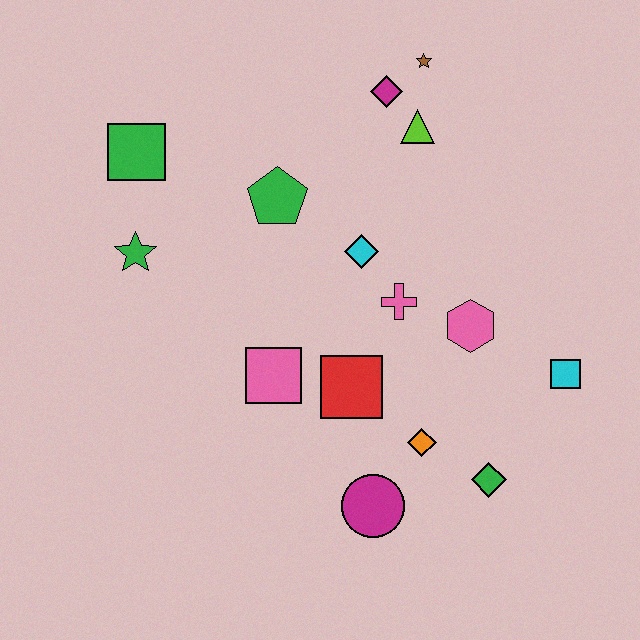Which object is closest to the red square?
The pink square is closest to the red square.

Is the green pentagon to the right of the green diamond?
No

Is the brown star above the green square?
Yes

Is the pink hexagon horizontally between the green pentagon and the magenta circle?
No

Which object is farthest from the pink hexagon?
The green square is farthest from the pink hexagon.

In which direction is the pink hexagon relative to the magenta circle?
The pink hexagon is above the magenta circle.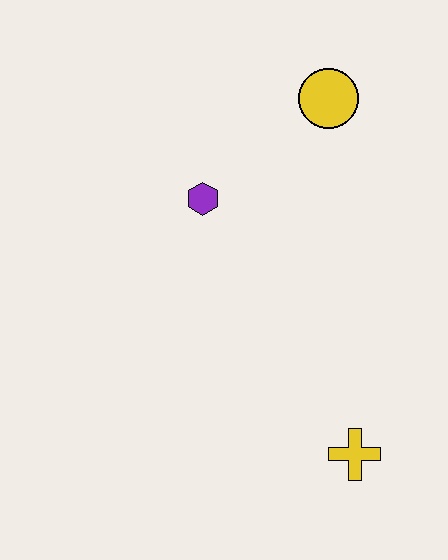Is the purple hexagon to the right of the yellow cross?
No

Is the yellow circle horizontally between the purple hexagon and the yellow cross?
Yes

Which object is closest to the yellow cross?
The purple hexagon is closest to the yellow cross.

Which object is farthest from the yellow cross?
The yellow circle is farthest from the yellow cross.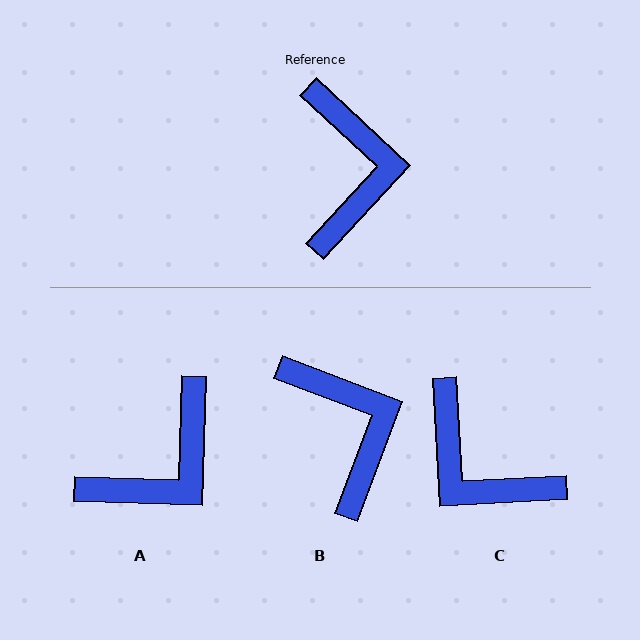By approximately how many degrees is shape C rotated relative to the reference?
Approximately 134 degrees clockwise.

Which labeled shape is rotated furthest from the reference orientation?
C, about 134 degrees away.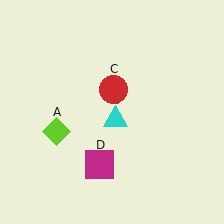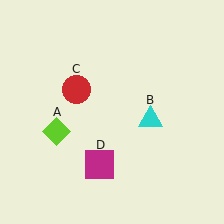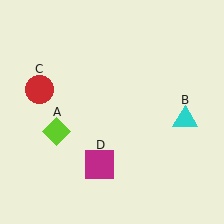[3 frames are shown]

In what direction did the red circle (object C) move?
The red circle (object C) moved left.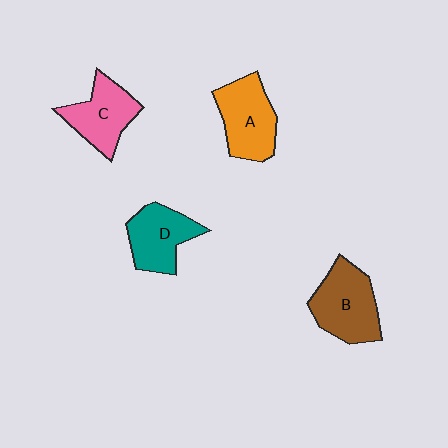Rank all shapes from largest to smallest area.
From largest to smallest: B (brown), A (orange), C (pink), D (teal).